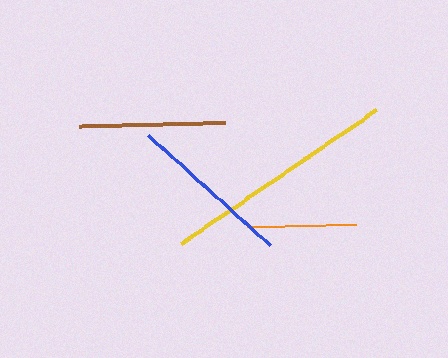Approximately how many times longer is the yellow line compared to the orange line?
The yellow line is approximately 2.2 times the length of the orange line.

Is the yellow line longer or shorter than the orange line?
The yellow line is longer than the orange line.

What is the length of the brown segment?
The brown segment is approximately 146 pixels long.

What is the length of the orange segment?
The orange segment is approximately 110 pixels long.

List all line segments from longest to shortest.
From longest to shortest: yellow, blue, brown, orange.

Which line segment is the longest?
The yellow line is the longest at approximately 237 pixels.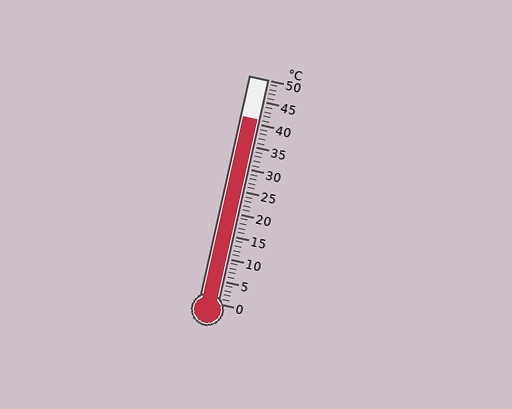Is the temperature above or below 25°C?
The temperature is above 25°C.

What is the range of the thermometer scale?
The thermometer scale ranges from 0°C to 50°C.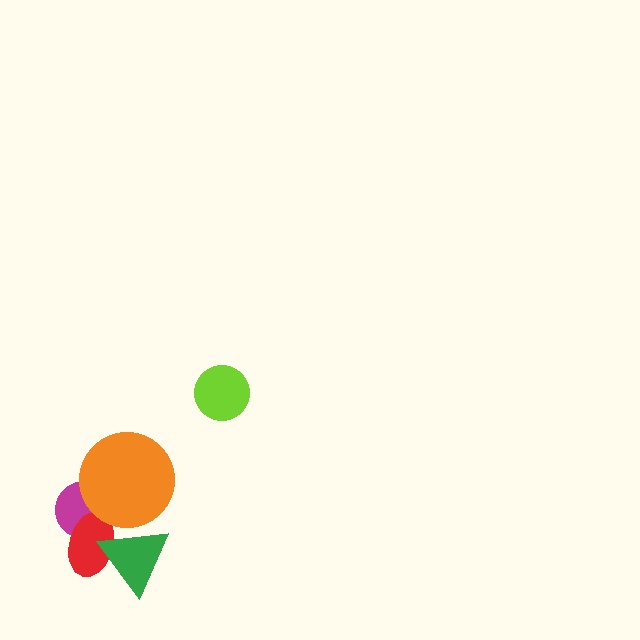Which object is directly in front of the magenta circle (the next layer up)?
The red ellipse is directly in front of the magenta circle.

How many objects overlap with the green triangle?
2 objects overlap with the green triangle.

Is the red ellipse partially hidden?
Yes, it is partially covered by another shape.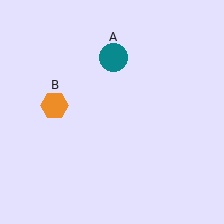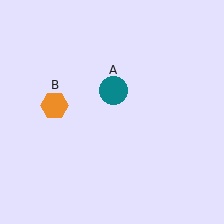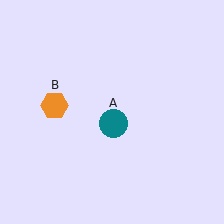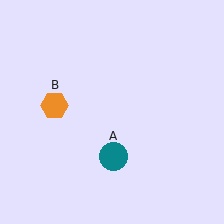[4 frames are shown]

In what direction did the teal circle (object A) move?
The teal circle (object A) moved down.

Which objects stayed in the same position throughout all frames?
Orange hexagon (object B) remained stationary.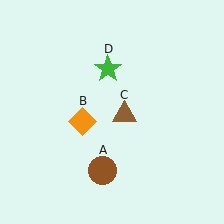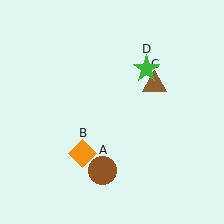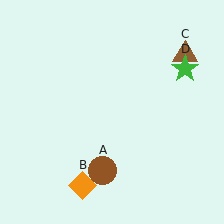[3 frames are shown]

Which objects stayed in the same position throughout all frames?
Brown circle (object A) remained stationary.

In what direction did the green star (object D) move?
The green star (object D) moved right.